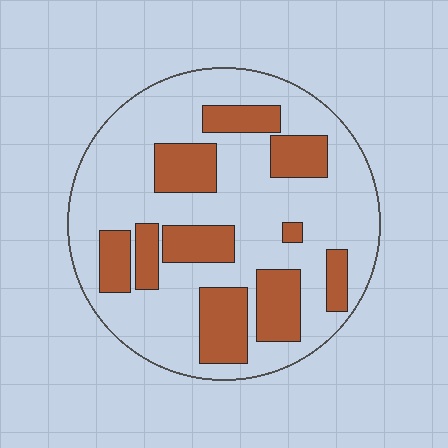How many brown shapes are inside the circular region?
10.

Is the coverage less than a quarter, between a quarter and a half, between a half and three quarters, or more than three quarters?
Between a quarter and a half.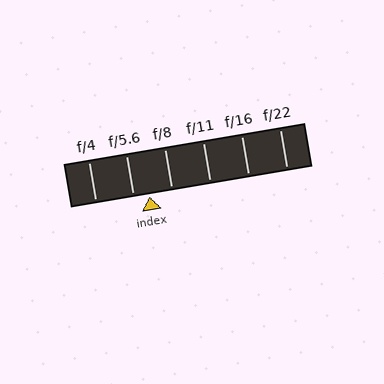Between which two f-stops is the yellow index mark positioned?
The index mark is between f/5.6 and f/8.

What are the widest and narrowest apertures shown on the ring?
The widest aperture shown is f/4 and the narrowest is f/22.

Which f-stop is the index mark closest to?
The index mark is closest to f/5.6.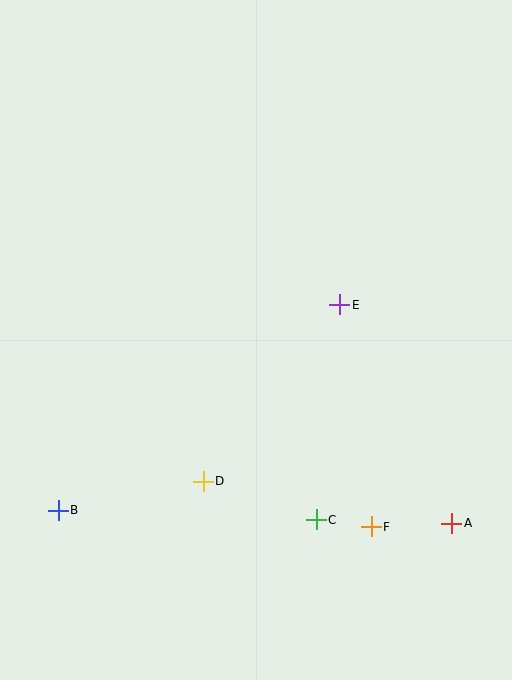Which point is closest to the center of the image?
Point E at (340, 305) is closest to the center.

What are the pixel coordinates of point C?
Point C is at (316, 520).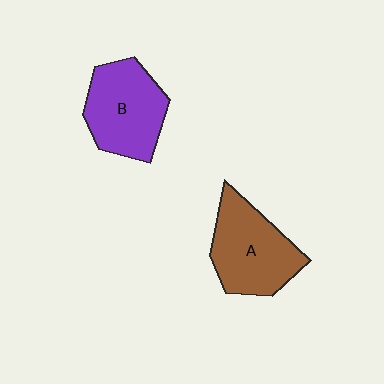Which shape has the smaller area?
Shape B (purple).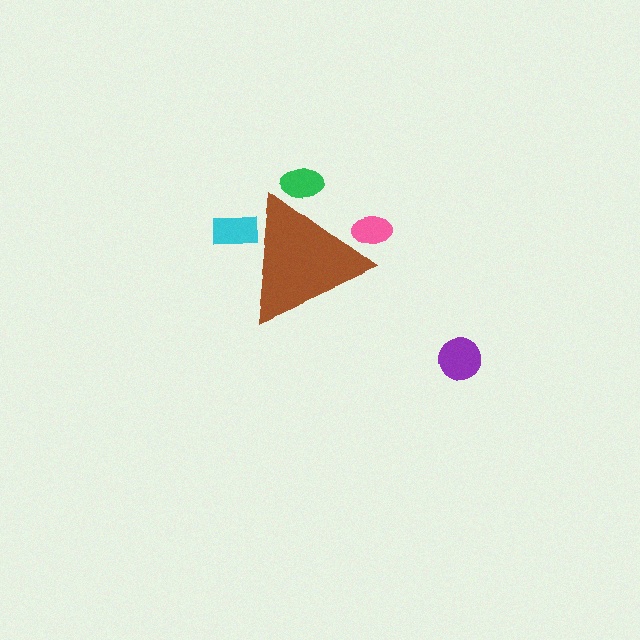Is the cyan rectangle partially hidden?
Yes, the cyan rectangle is partially hidden behind the brown triangle.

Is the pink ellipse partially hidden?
Yes, the pink ellipse is partially hidden behind the brown triangle.